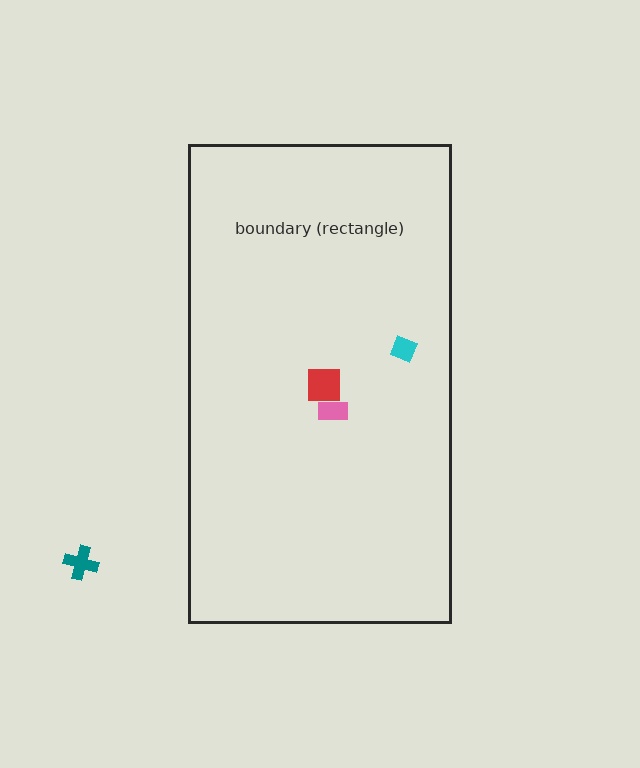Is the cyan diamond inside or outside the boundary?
Inside.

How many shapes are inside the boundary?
3 inside, 1 outside.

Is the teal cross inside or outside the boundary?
Outside.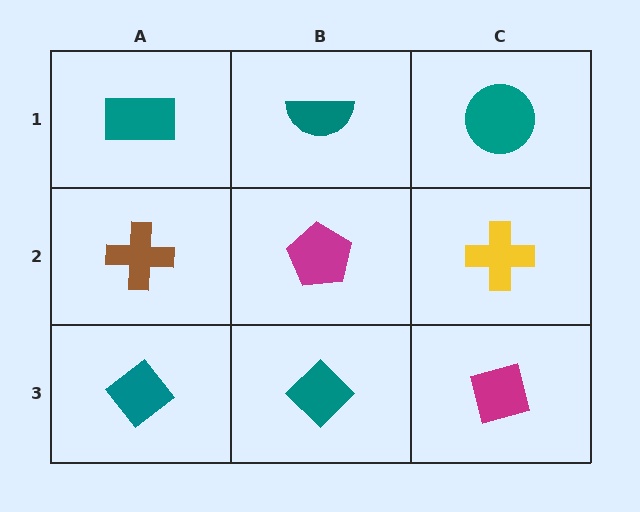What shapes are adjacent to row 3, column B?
A magenta pentagon (row 2, column B), a teal diamond (row 3, column A), a magenta diamond (row 3, column C).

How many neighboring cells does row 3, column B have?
3.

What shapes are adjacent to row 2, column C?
A teal circle (row 1, column C), a magenta diamond (row 3, column C), a magenta pentagon (row 2, column B).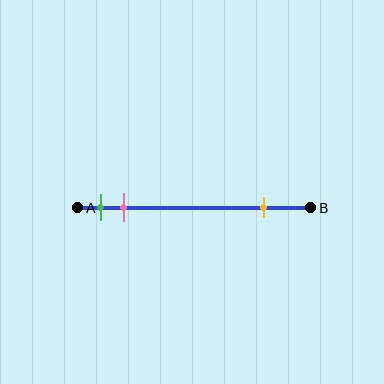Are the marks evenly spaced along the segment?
No, the marks are not evenly spaced.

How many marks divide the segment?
There are 3 marks dividing the segment.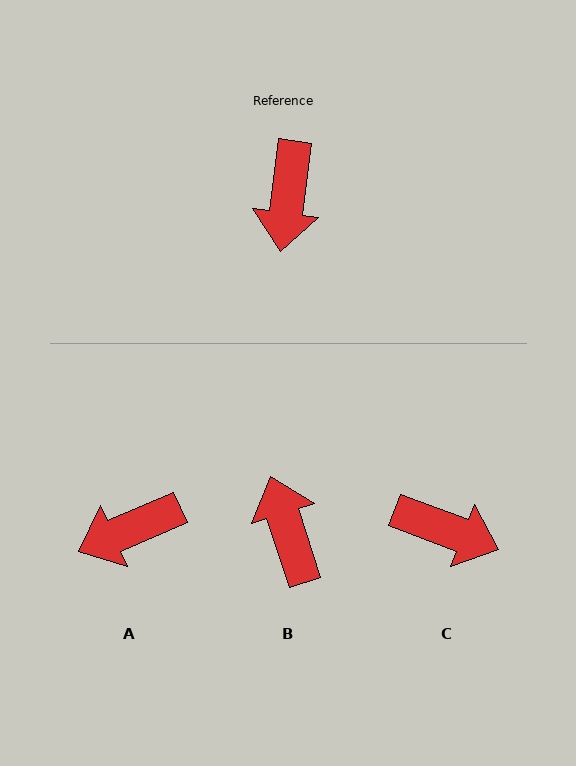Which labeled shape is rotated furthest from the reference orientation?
B, about 155 degrees away.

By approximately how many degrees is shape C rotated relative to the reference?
Approximately 77 degrees counter-clockwise.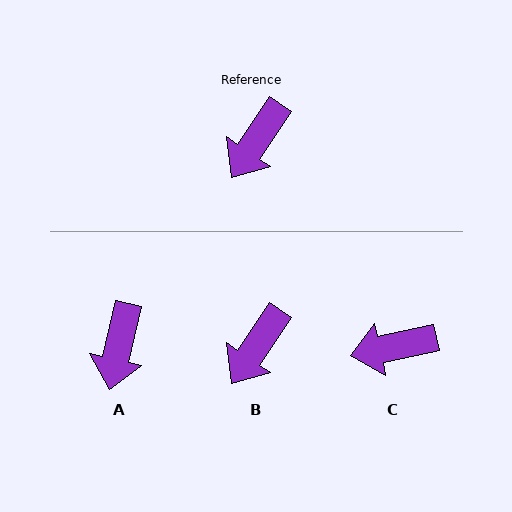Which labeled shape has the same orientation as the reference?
B.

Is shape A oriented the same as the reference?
No, it is off by about 21 degrees.